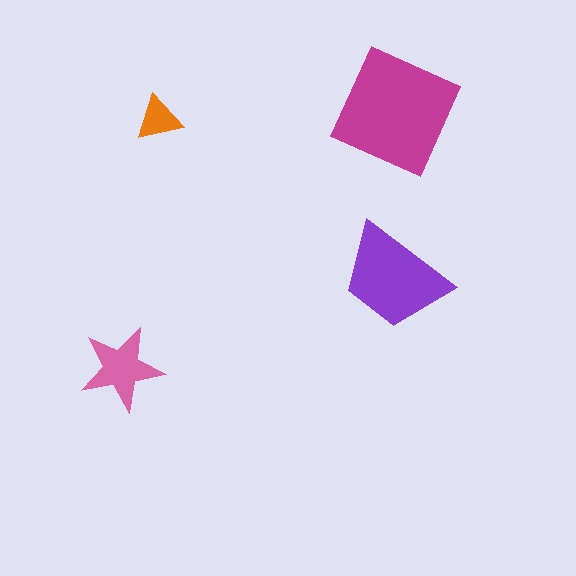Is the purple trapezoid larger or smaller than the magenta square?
Smaller.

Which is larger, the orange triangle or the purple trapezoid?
The purple trapezoid.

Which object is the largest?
The magenta square.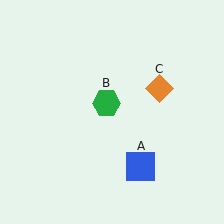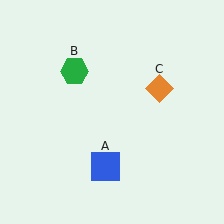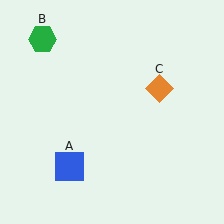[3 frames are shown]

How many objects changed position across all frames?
2 objects changed position: blue square (object A), green hexagon (object B).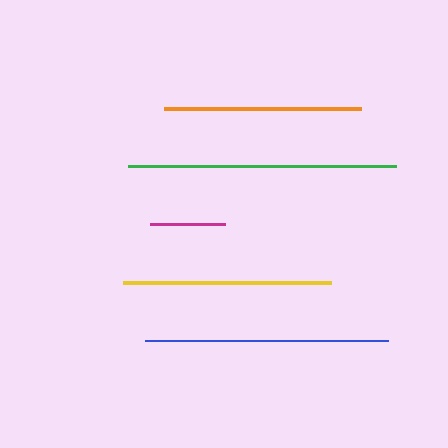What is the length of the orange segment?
The orange segment is approximately 197 pixels long.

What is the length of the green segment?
The green segment is approximately 268 pixels long.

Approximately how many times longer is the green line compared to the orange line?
The green line is approximately 1.4 times the length of the orange line.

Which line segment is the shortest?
The magenta line is the shortest at approximately 75 pixels.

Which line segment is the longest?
The green line is the longest at approximately 268 pixels.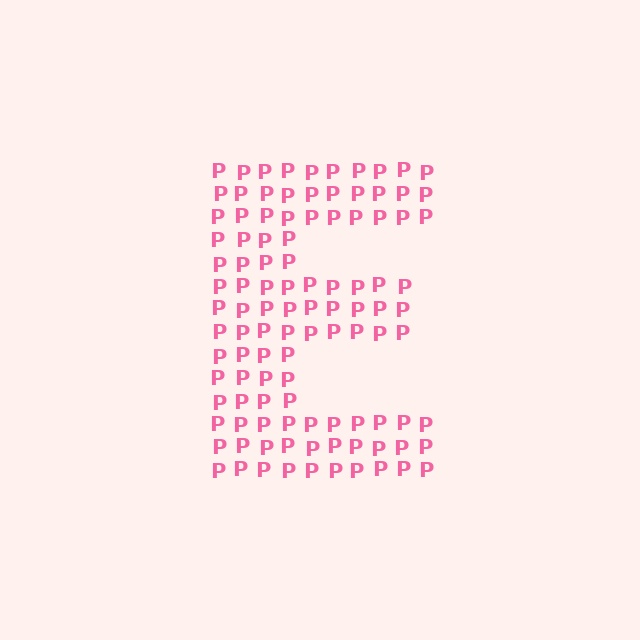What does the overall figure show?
The overall figure shows the letter E.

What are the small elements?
The small elements are letter P's.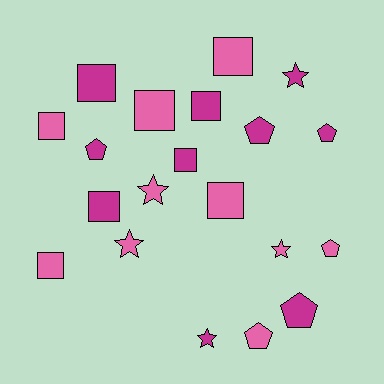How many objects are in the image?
There are 20 objects.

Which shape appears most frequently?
Square, with 9 objects.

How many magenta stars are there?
There are 2 magenta stars.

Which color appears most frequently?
Pink, with 10 objects.